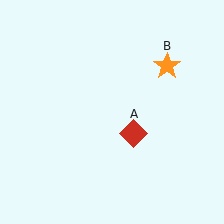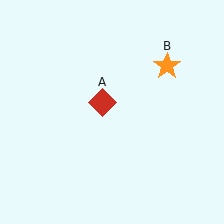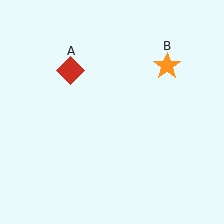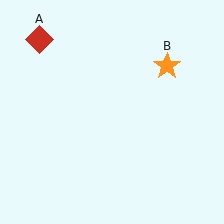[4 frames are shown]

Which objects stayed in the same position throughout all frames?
Orange star (object B) remained stationary.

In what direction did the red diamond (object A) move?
The red diamond (object A) moved up and to the left.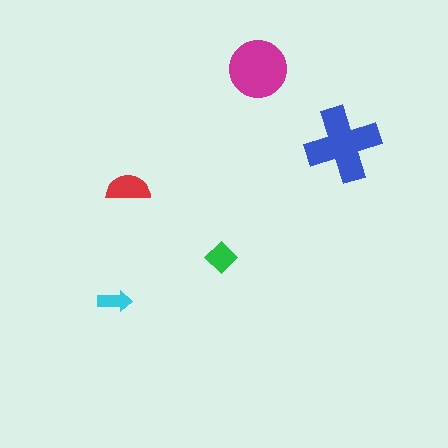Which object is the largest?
The blue cross.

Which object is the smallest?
The cyan arrow.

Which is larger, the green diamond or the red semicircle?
The red semicircle.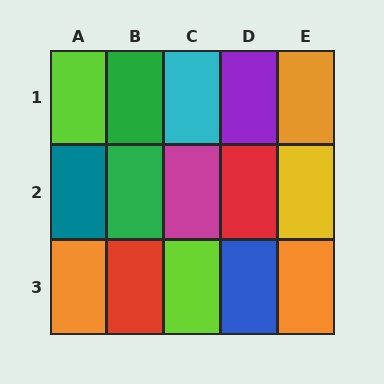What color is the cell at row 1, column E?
Orange.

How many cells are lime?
2 cells are lime.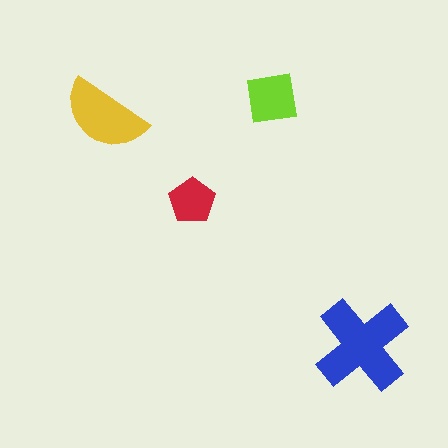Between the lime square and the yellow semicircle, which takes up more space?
The yellow semicircle.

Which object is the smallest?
The red pentagon.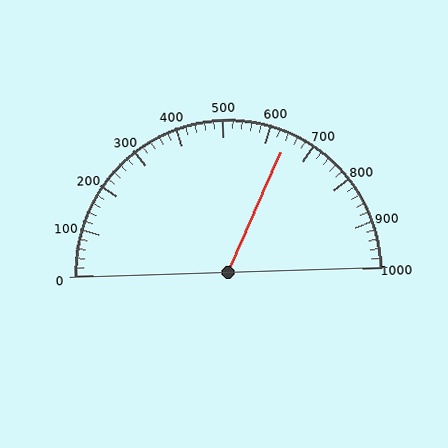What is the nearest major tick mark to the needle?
The nearest major tick mark is 600.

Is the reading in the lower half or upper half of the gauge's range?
The reading is in the upper half of the range (0 to 1000).